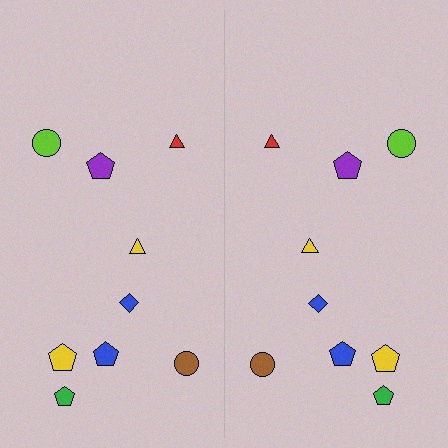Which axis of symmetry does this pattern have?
The pattern has a vertical axis of symmetry running through the center of the image.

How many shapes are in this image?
There are 18 shapes in this image.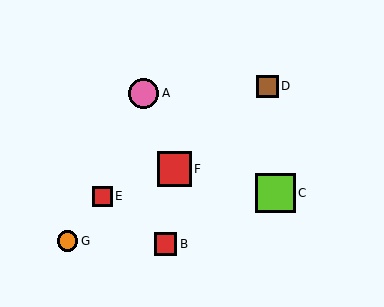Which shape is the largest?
The lime square (labeled C) is the largest.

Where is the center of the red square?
The center of the red square is at (174, 169).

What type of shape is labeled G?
Shape G is an orange circle.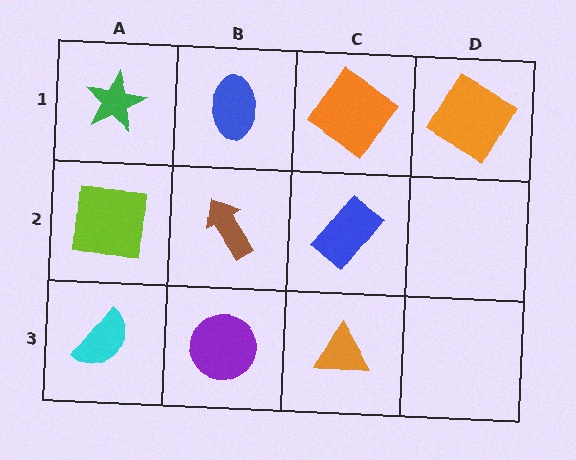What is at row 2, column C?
A blue rectangle.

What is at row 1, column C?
An orange diamond.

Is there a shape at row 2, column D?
No, that cell is empty.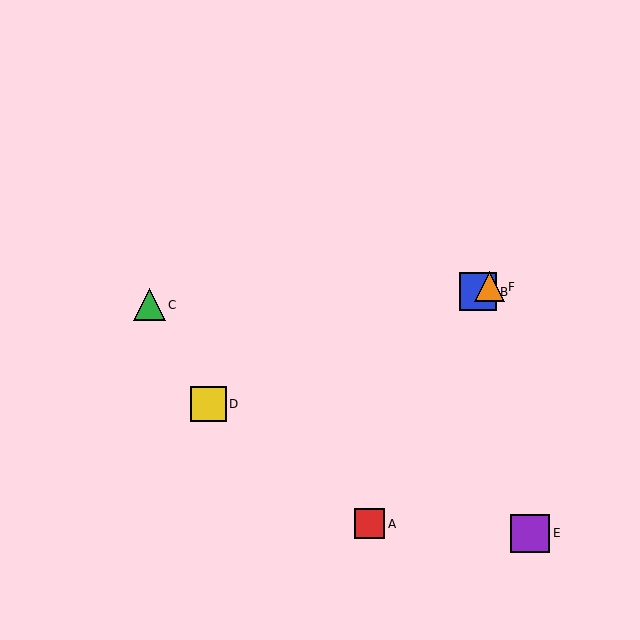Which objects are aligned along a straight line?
Objects B, D, F are aligned along a straight line.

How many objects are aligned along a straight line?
3 objects (B, D, F) are aligned along a straight line.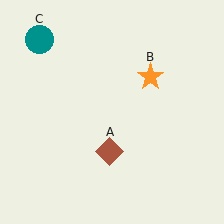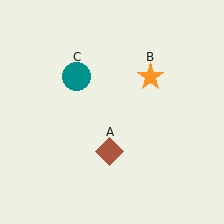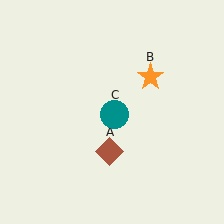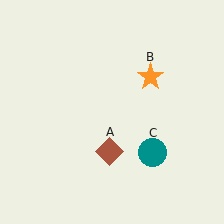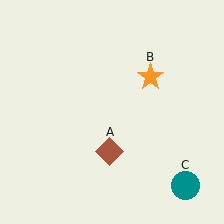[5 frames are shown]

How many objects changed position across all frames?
1 object changed position: teal circle (object C).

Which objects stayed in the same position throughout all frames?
Brown diamond (object A) and orange star (object B) remained stationary.